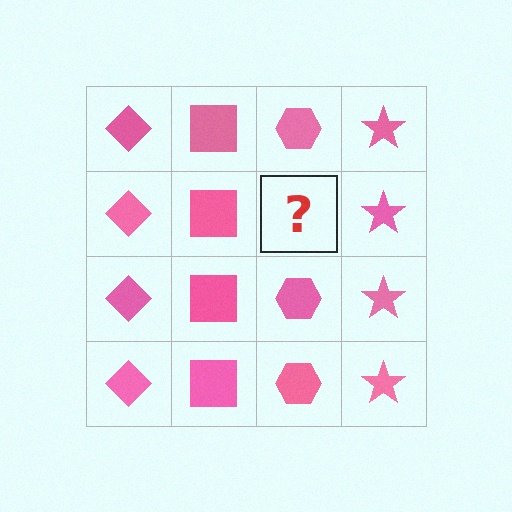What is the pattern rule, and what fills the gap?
The rule is that each column has a consistent shape. The gap should be filled with a pink hexagon.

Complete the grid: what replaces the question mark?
The question mark should be replaced with a pink hexagon.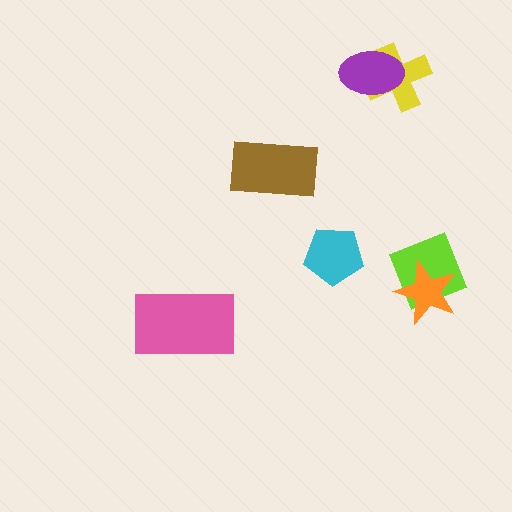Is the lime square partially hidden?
Yes, it is partially covered by another shape.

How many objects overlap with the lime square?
1 object overlaps with the lime square.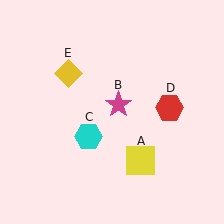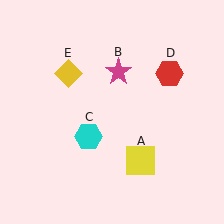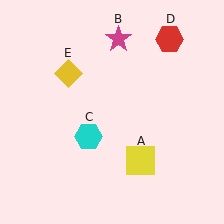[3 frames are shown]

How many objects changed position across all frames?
2 objects changed position: magenta star (object B), red hexagon (object D).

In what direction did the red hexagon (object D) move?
The red hexagon (object D) moved up.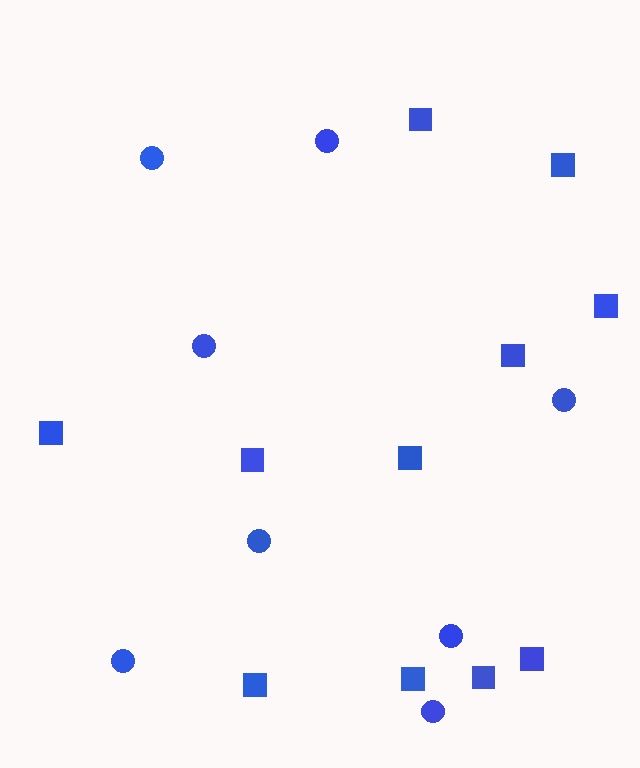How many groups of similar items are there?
There are 2 groups: one group of squares (11) and one group of circles (8).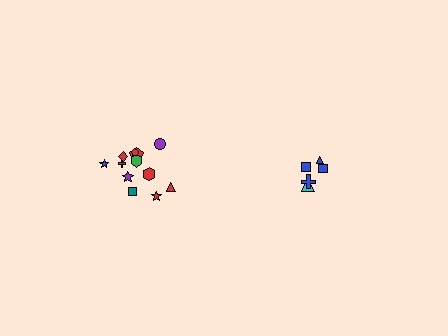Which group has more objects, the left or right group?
The left group.